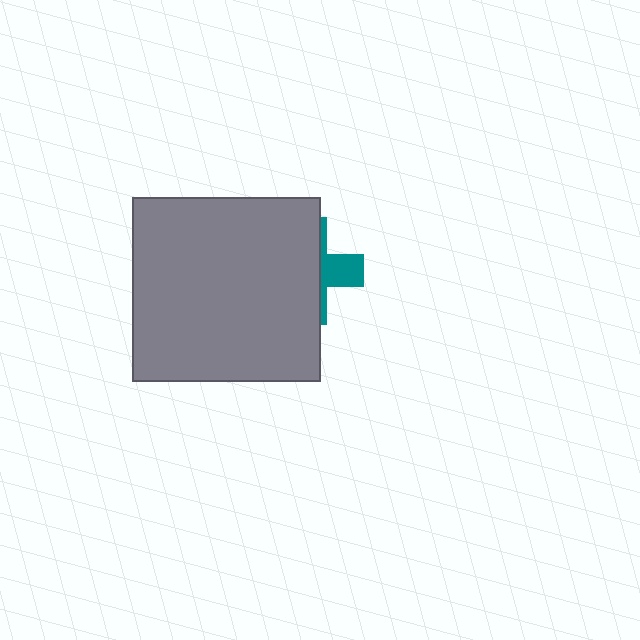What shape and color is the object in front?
The object in front is a gray rectangle.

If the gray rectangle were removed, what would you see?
You would see the complete teal cross.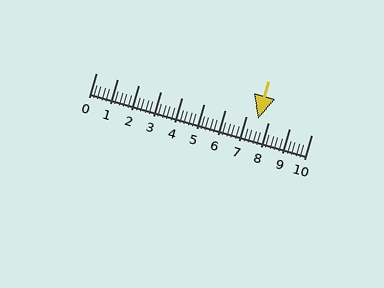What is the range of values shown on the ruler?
The ruler shows values from 0 to 10.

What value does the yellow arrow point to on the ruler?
The yellow arrow points to approximately 7.5.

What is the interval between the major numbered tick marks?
The major tick marks are spaced 1 units apart.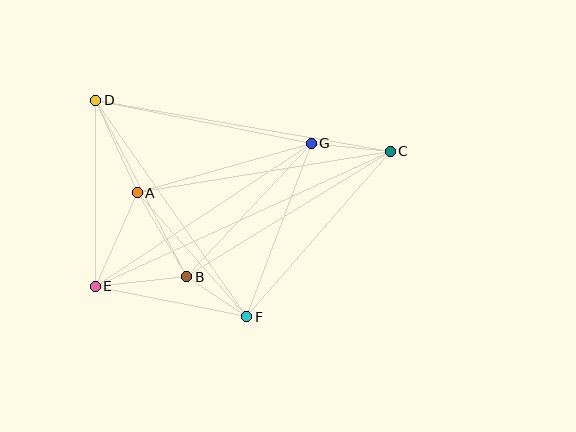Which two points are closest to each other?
Points B and F are closest to each other.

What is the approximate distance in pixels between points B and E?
The distance between B and E is approximately 92 pixels.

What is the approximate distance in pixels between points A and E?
The distance between A and E is approximately 103 pixels.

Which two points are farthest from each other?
Points C and E are farthest from each other.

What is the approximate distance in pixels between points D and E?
The distance between D and E is approximately 186 pixels.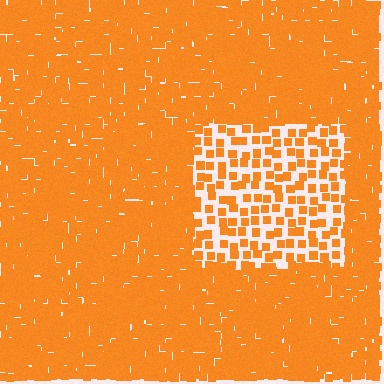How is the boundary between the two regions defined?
The boundary is defined by a change in element density (approximately 2.7x ratio). All elements are the same color, size, and shape.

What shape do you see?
I see a rectangle.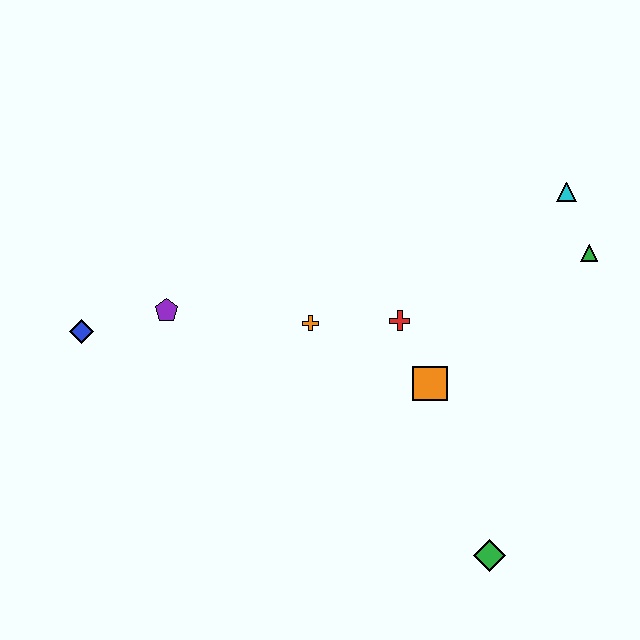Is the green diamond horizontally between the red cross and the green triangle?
Yes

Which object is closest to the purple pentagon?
The blue diamond is closest to the purple pentagon.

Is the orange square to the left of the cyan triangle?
Yes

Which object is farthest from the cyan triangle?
The blue diamond is farthest from the cyan triangle.